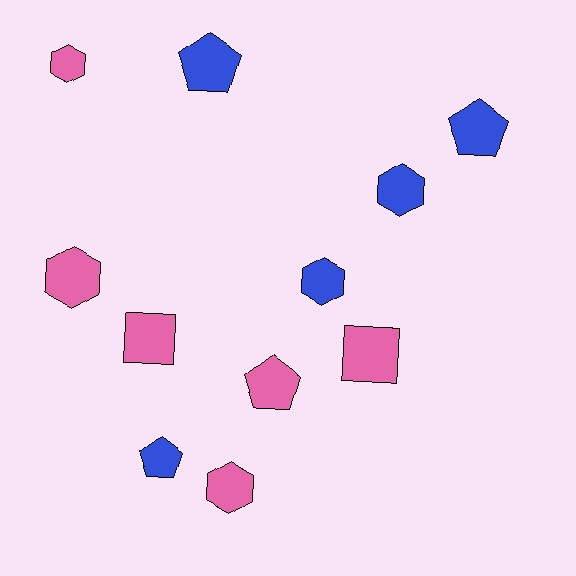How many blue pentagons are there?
There are 3 blue pentagons.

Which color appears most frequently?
Pink, with 6 objects.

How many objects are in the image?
There are 11 objects.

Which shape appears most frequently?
Hexagon, with 5 objects.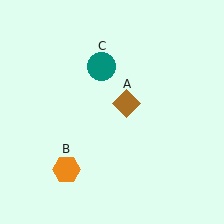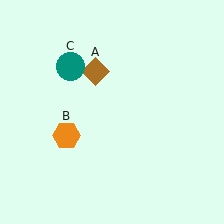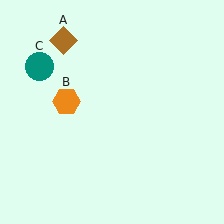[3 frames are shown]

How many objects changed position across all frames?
3 objects changed position: brown diamond (object A), orange hexagon (object B), teal circle (object C).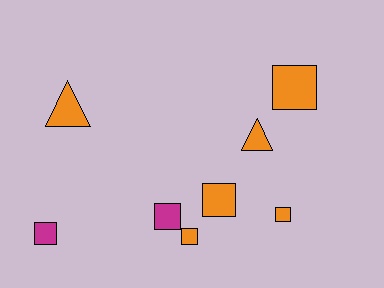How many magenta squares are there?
There are 2 magenta squares.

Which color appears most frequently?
Orange, with 6 objects.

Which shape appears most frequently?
Square, with 6 objects.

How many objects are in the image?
There are 8 objects.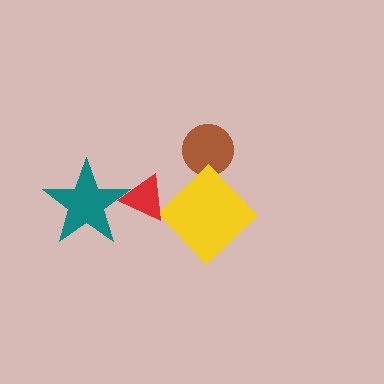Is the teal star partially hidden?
Yes, it is partially covered by another shape.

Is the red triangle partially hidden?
No, no other shape covers it.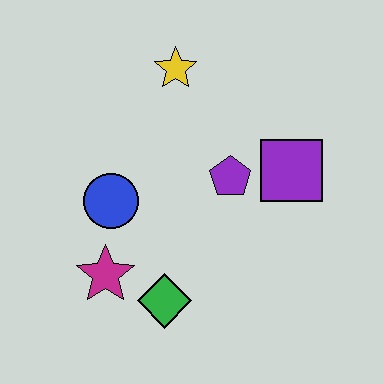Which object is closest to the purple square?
The purple pentagon is closest to the purple square.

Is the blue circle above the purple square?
No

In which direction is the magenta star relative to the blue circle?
The magenta star is below the blue circle.